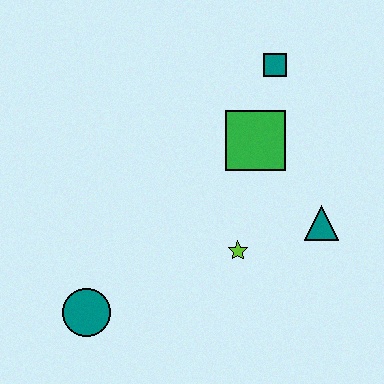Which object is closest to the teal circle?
The lime star is closest to the teal circle.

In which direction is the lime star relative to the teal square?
The lime star is below the teal square.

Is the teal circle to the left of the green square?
Yes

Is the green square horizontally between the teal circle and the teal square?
Yes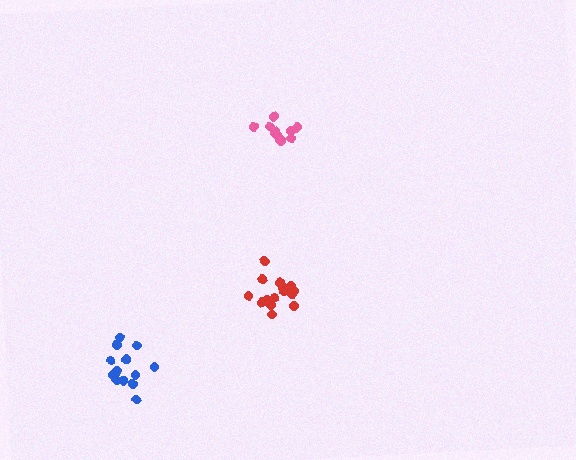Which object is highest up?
The pink cluster is topmost.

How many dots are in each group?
Group 1: 12 dots, Group 2: 16 dots, Group 3: 14 dots (42 total).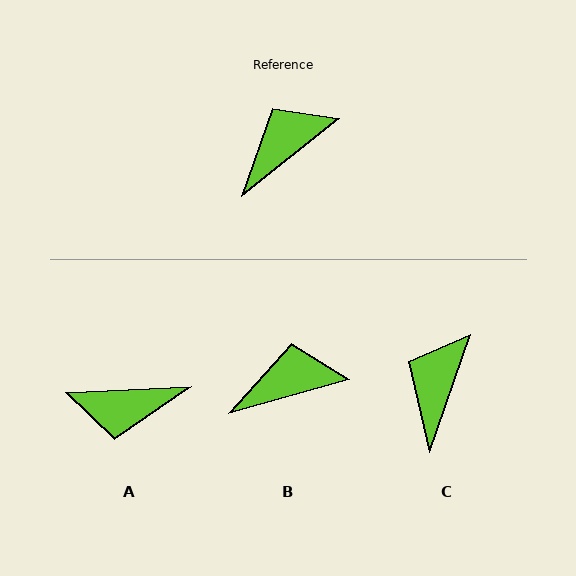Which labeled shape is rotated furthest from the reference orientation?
A, about 144 degrees away.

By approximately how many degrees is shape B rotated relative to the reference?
Approximately 23 degrees clockwise.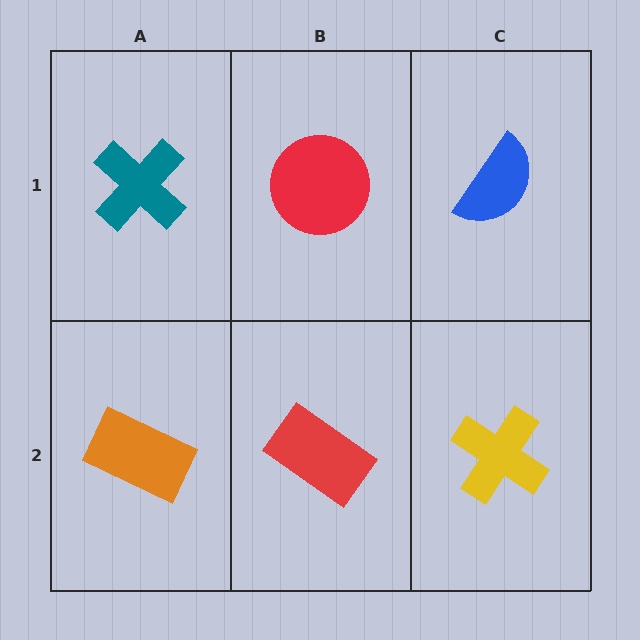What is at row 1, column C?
A blue semicircle.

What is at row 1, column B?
A red circle.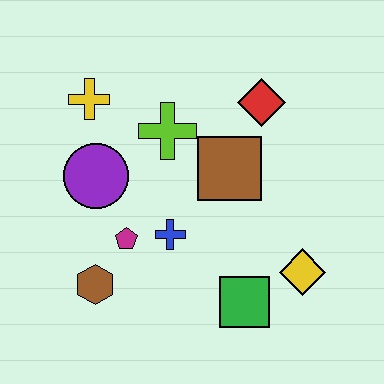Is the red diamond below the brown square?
No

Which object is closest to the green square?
The yellow diamond is closest to the green square.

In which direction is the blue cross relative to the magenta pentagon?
The blue cross is to the right of the magenta pentagon.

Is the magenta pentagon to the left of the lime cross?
Yes